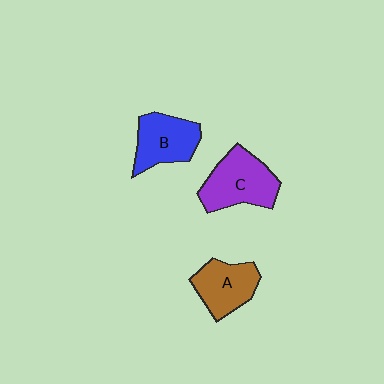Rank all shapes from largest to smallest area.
From largest to smallest: C (purple), B (blue), A (brown).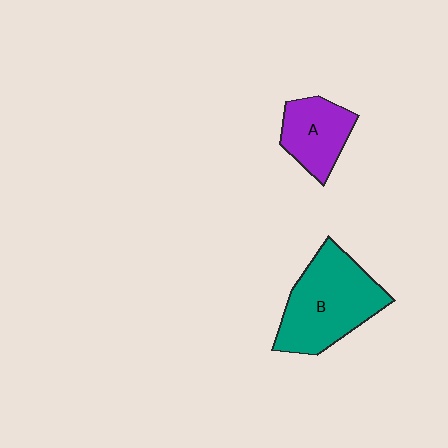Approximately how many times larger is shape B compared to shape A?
Approximately 1.8 times.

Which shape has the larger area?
Shape B (teal).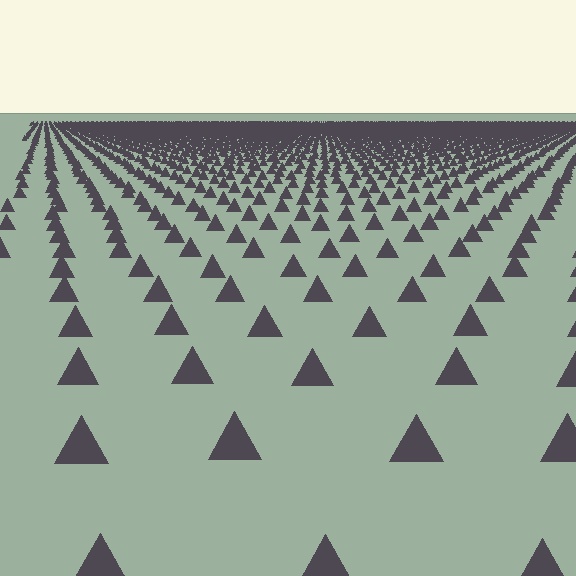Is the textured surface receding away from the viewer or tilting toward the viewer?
The surface is receding away from the viewer. Texture elements get smaller and denser toward the top.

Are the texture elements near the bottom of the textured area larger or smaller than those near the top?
Larger. Near the bottom, elements are closer to the viewer and appear at a bigger on-screen size.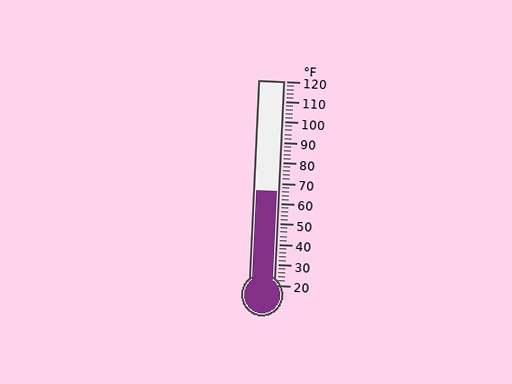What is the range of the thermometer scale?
The thermometer scale ranges from 20°F to 120°F.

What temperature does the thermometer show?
The thermometer shows approximately 66°F.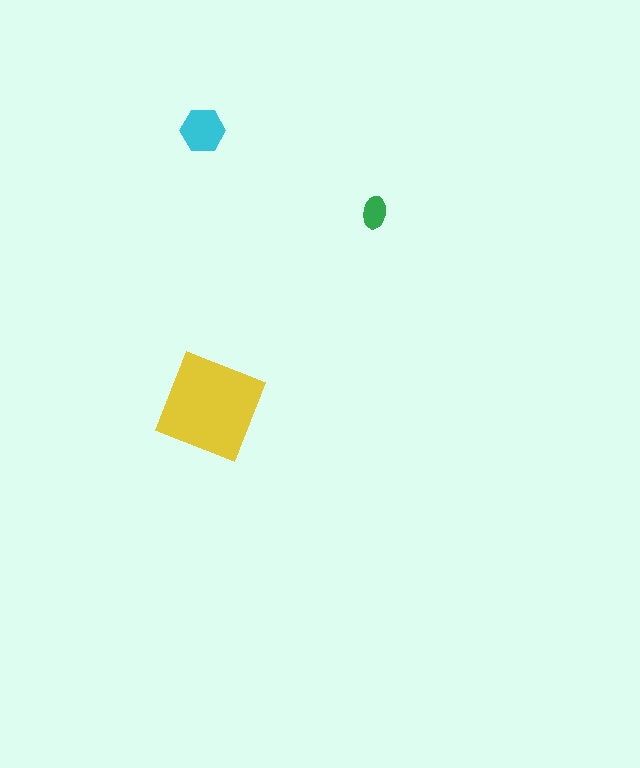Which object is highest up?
The cyan hexagon is topmost.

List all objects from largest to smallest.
The yellow square, the cyan hexagon, the green ellipse.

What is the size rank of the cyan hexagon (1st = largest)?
2nd.